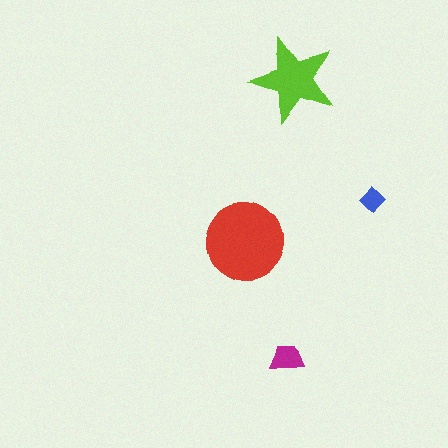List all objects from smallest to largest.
The blue diamond, the magenta trapezoid, the lime star, the red circle.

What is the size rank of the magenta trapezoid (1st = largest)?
3rd.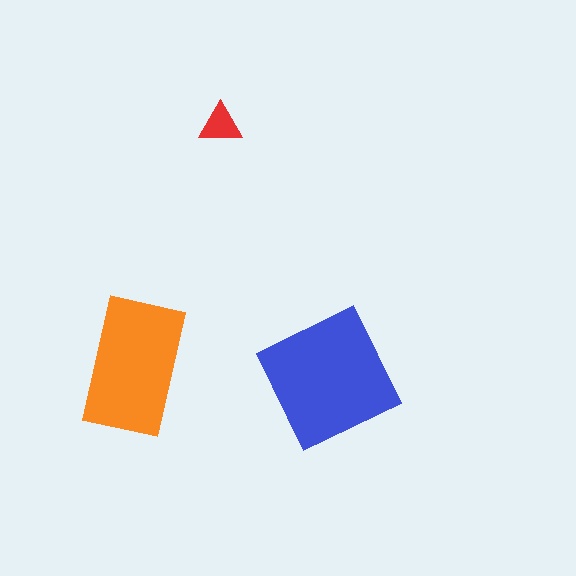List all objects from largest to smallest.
The blue square, the orange rectangle, the red triangle.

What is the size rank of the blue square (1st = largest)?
1st.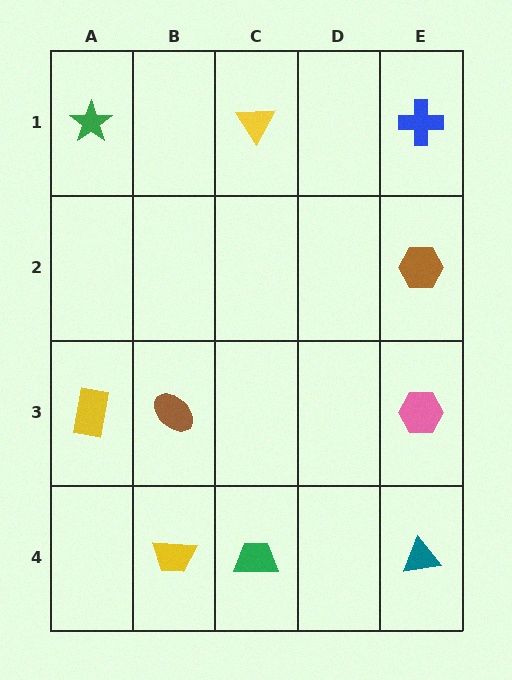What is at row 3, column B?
A brown ellipse.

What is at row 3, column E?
A pink hexagon.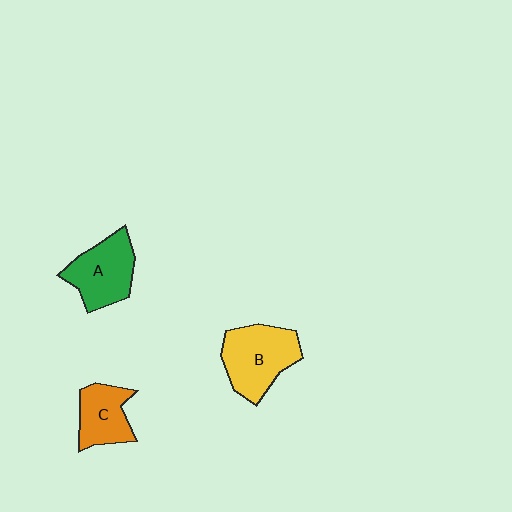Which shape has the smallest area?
Shape C (orange).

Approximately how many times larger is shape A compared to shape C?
Approximately 1.3 times.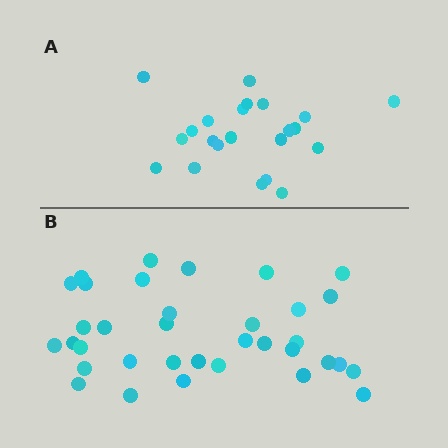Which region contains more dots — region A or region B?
Region B (the bottom region) has more dots.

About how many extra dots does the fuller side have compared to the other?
Region B has approximately 15 more dots than region A.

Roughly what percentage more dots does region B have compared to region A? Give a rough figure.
About 60% more.